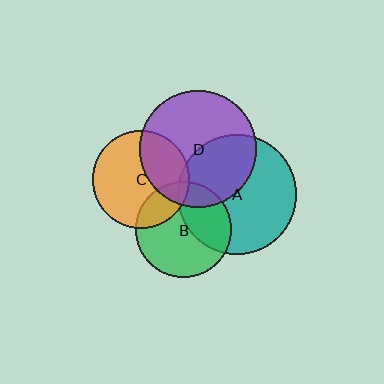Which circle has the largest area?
Circle A (teal).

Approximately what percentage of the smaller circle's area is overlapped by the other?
Approximately 20%.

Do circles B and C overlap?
Yes.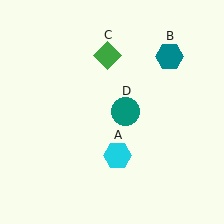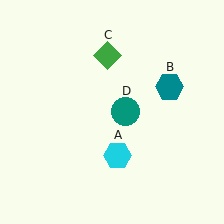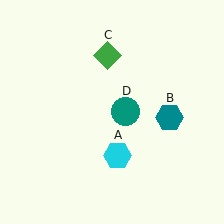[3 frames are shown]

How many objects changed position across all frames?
1 object changed position: teal hexagon (object B).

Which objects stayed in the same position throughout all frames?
Cyan hexagon (object A) and green diamond (object C) and teal circle (object D) remained stationary.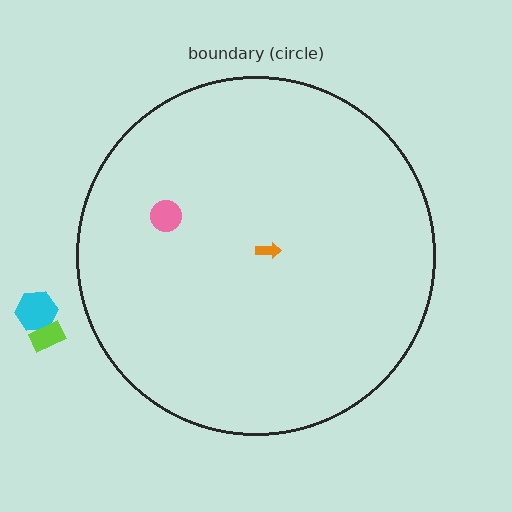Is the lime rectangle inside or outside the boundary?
Outside.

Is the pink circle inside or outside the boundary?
Inside.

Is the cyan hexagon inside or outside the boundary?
Outside.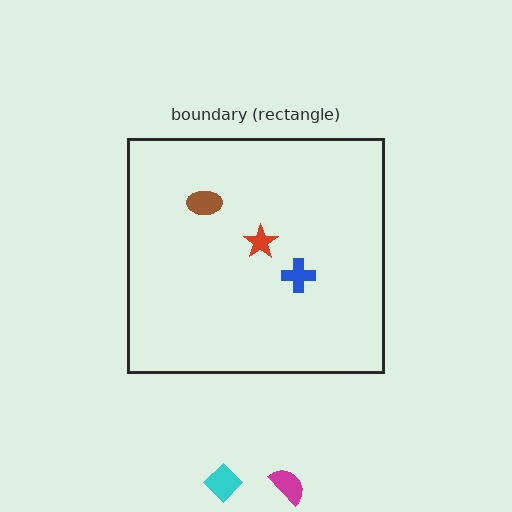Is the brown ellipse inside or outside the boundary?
Inside.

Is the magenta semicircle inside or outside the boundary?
Outside.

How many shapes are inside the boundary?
3 inside, 2 outside.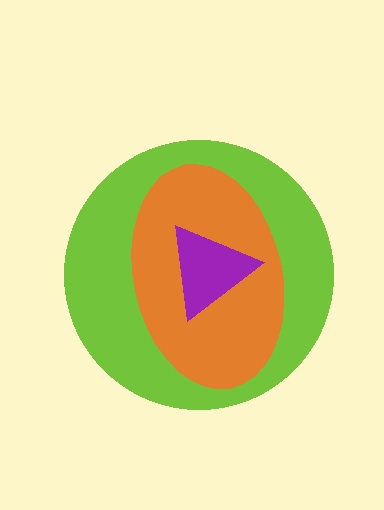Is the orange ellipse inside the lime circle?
Yes.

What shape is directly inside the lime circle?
The orange ellipse.